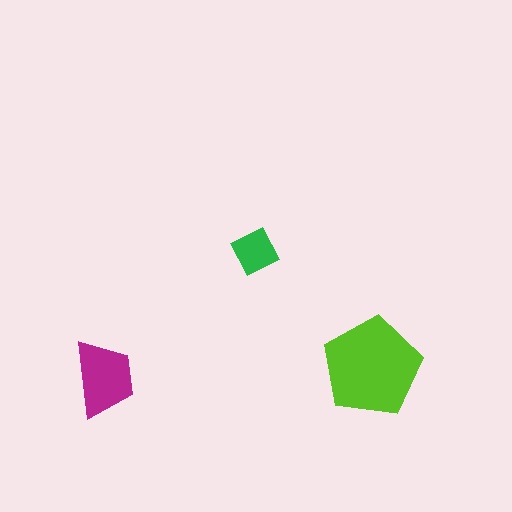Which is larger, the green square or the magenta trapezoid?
The magenta trapezoid.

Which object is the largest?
The lime pentagon.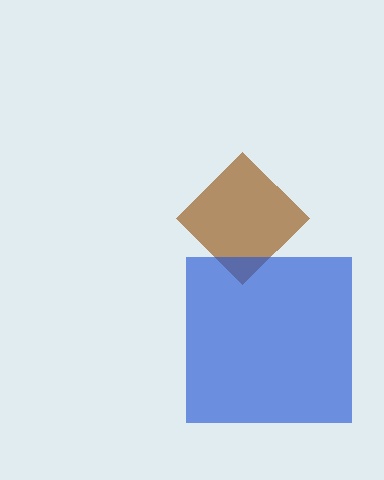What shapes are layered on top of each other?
The layered shapes are: a brown diamond, a blue square.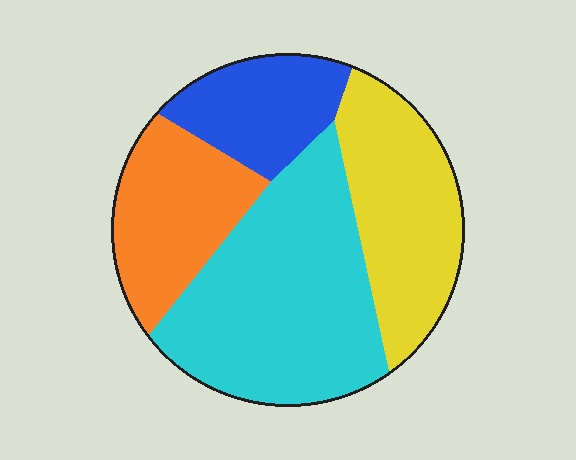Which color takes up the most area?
Cyan, at roughly 40%.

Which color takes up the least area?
Blue, at roughly 15%.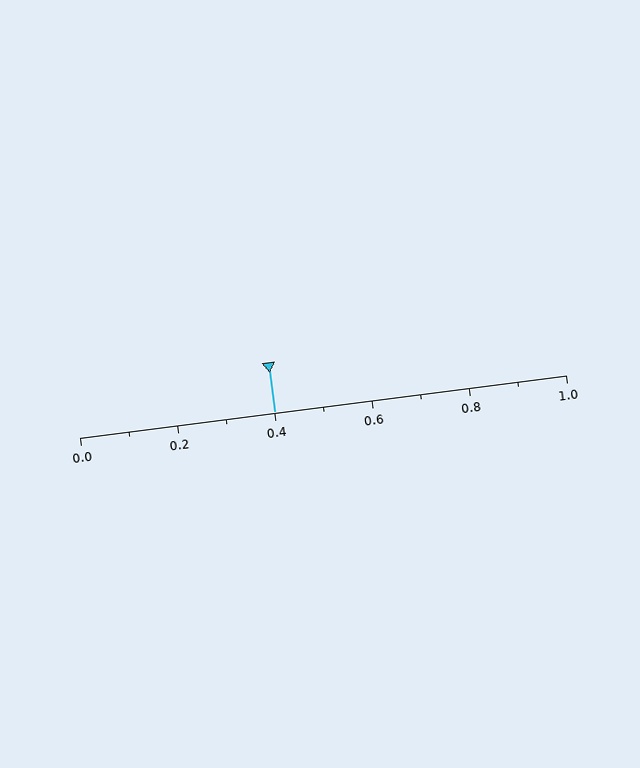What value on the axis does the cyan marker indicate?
The marker indicates approximately 0.4.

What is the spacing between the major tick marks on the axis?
The major ticks are spaced 0.2 apart.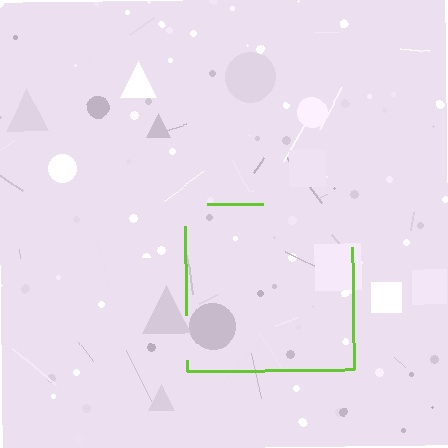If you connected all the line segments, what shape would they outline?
They would outline a square.